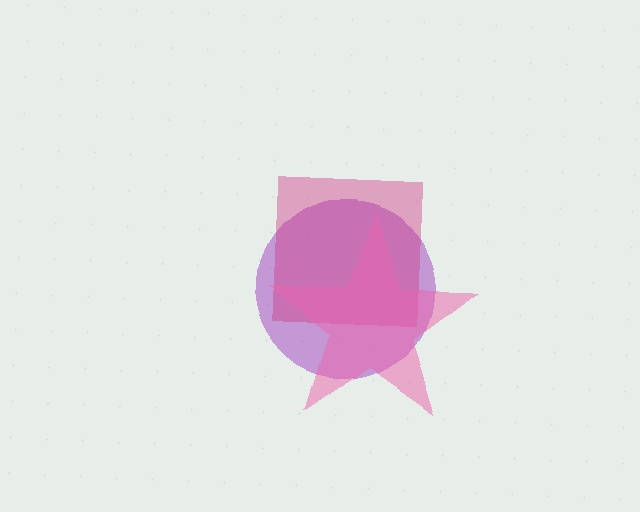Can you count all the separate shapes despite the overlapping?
Yes, there are 3 separate shapes.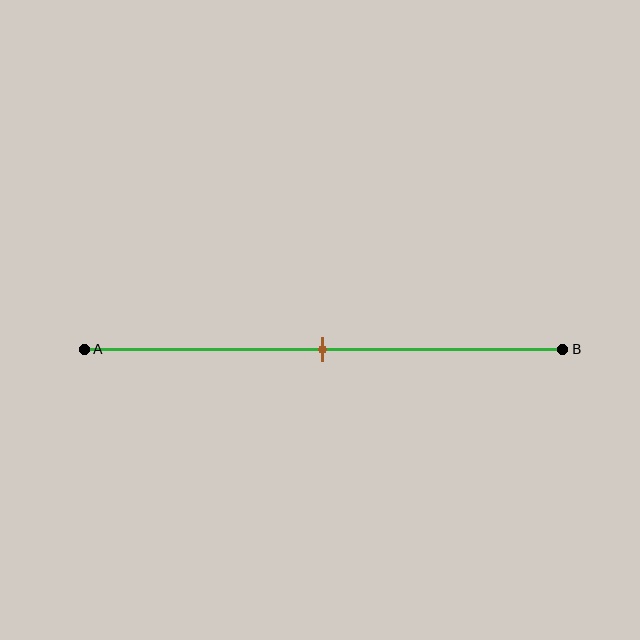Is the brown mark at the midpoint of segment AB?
Yes, the mark is approximately at the midpoint.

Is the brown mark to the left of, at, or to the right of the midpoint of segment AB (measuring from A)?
The brown mark is approximately at the midpoint of segment AB.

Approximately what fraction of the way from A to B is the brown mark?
The brown mark is approximately 50% of the way from A to B.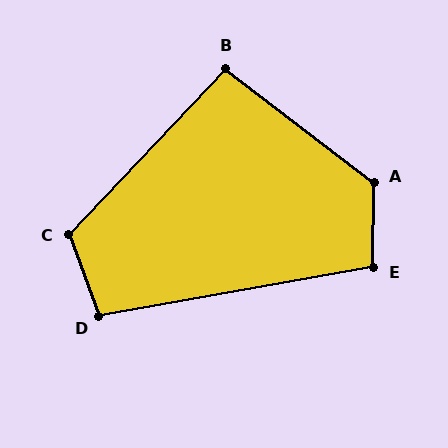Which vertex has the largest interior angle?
A, at approximately 127 degrees.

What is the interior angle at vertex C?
Approximately 116 degrees (obtuse).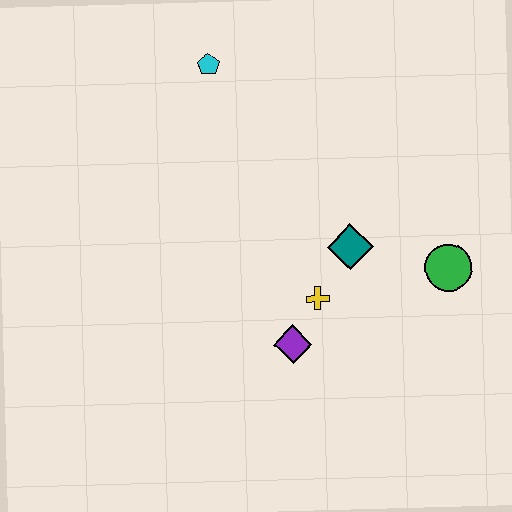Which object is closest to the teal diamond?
The yellow cross is closest to the teal diamond.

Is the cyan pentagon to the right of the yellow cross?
No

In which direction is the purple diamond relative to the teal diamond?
The purple diamond is below the teal diamond.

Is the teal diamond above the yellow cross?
Yes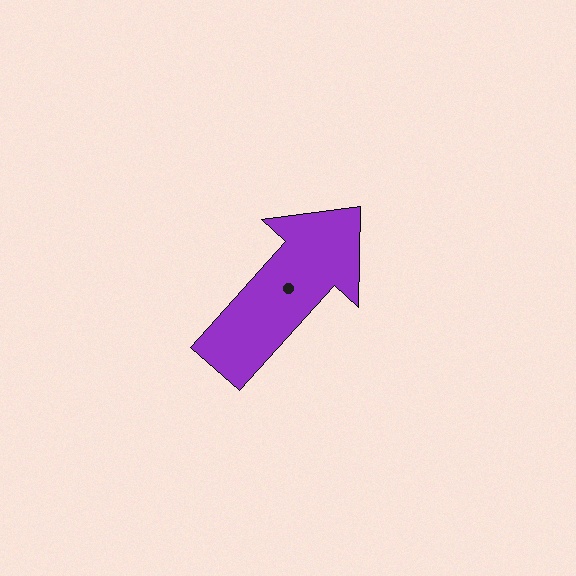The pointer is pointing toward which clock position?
Roughly 1 o'clock.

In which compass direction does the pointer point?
Northeast.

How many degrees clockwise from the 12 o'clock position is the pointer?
Approximately 42 degrees.